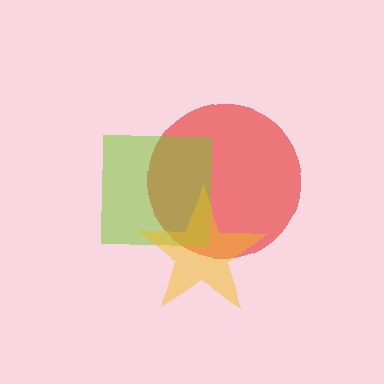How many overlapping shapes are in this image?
There are 3 overlapping shapes in the image.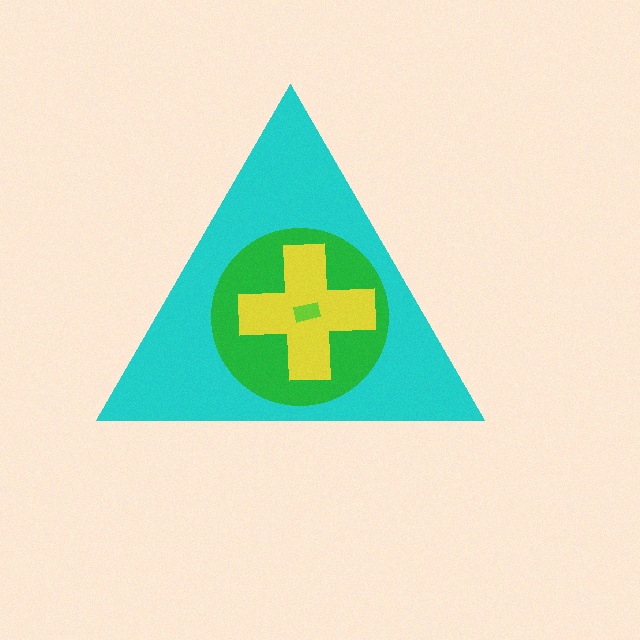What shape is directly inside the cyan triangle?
The green circle.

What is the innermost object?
The lime rectangle.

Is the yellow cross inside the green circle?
Yes.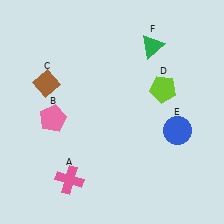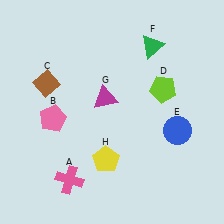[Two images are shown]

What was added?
A magenta triangle (G), a yellow pentagon (H) were added in Image 2.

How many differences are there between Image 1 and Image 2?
There are 2 differences between the two images.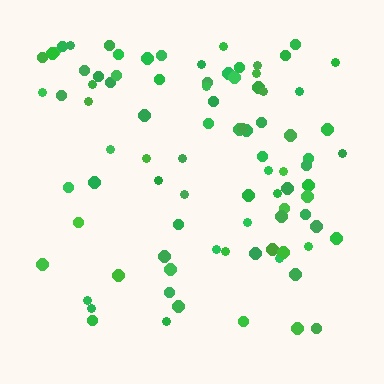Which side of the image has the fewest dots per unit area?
The bottom.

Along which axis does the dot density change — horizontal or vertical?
Vertical.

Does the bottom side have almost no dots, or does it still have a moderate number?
Still a moderate number, just noticeably fewer than the top.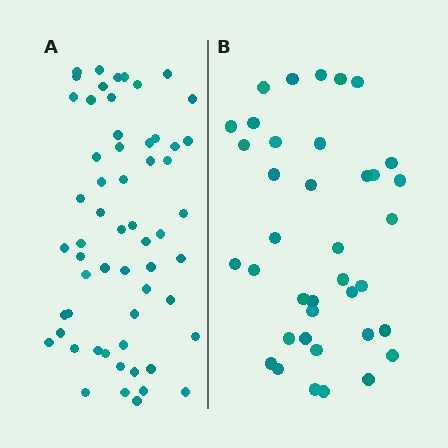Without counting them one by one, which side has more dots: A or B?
Region A (the left region) has more dots.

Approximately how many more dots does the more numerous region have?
Region A has approximately 20 more dots than region B.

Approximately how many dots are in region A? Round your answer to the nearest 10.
About 60 dots. (The exact count is 58, which rounds to 60.)